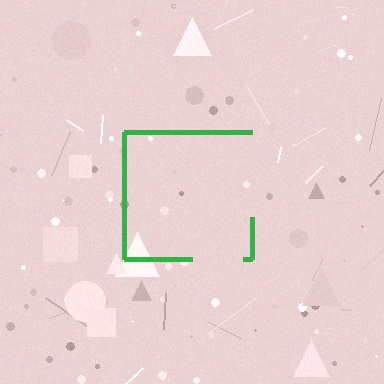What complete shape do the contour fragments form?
The contour fragments form a square.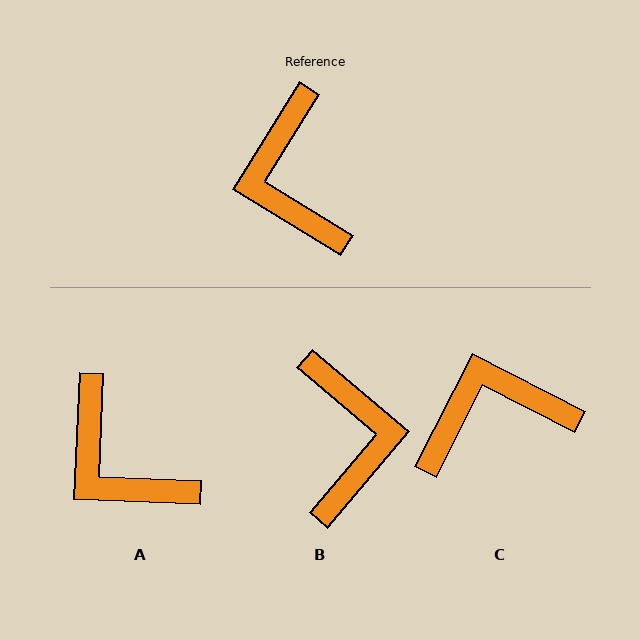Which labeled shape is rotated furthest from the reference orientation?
B, about 171 degrees away.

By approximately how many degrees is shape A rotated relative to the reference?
Approximately 29 degrees counter-clockwise.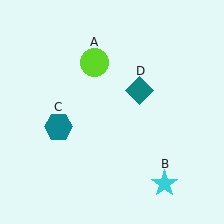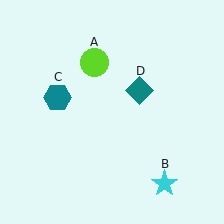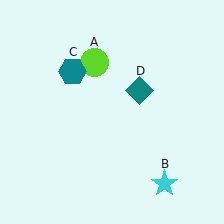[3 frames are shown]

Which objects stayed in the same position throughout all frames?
Lime circle (object A) and cyan star (object B) and teal diamond (object D) remained stationary.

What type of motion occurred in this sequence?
The teal hexagon (object C) rotated clockwise around the center of the scene.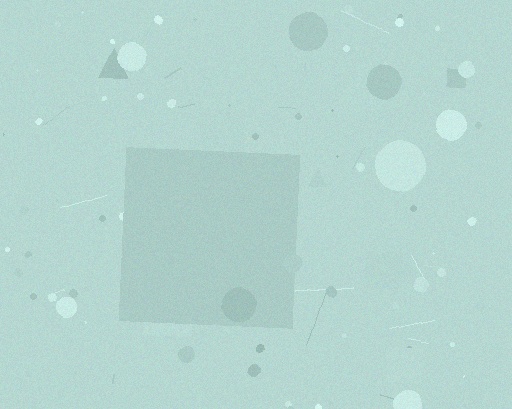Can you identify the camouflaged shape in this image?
The camouflaged shape is a square.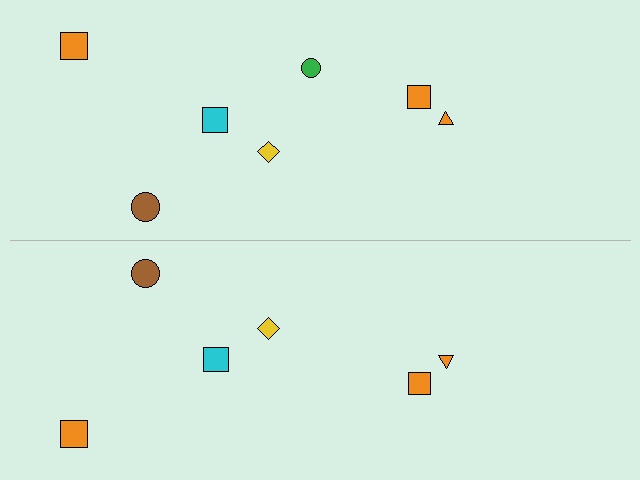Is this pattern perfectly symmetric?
No, the pattern is not perfectly symmetric. A green circle is missing from the bottom side.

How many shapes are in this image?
There are 13 shapes in this image.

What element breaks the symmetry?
A green circle is missing from the bottom side.